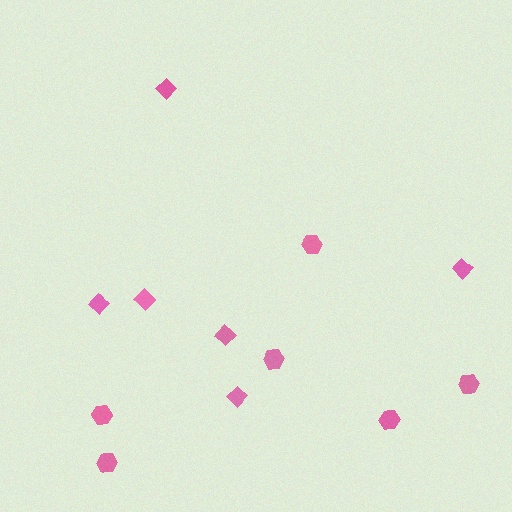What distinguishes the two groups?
There are 2 groups: one group of hexagons (6) and one group of diamonds (6).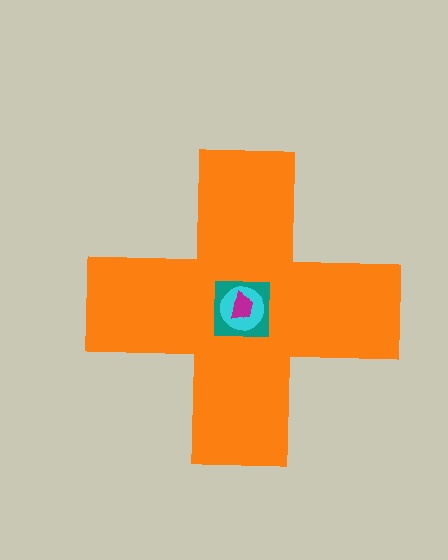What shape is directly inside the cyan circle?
The magenta trapezoid.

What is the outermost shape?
The orange cross.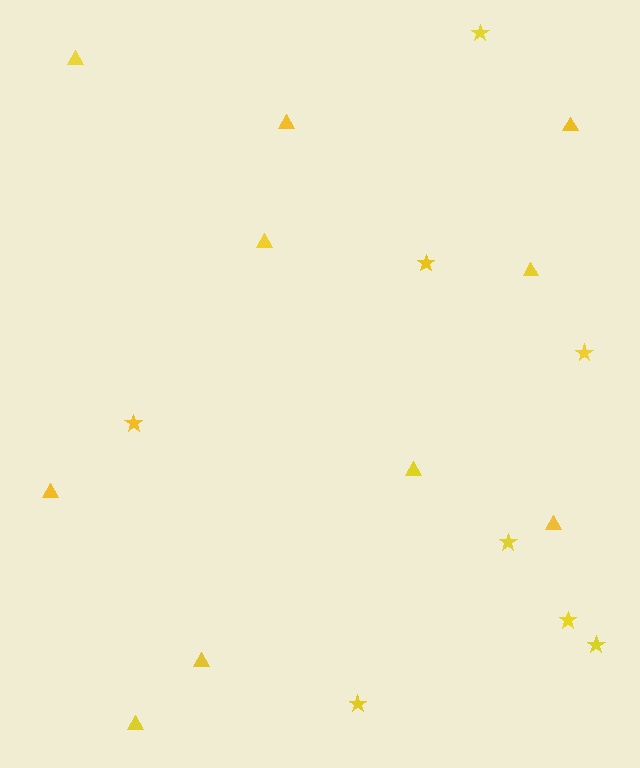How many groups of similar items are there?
There are 2 groups: one group of triangles (10) and one group of stars (8).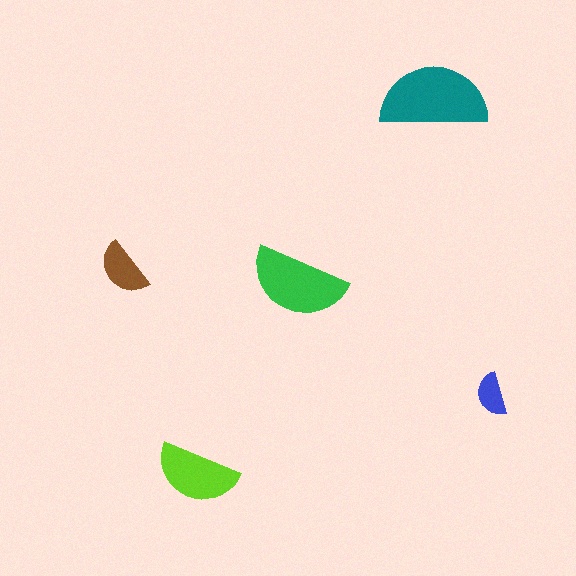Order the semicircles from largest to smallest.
the teal one, the green one, the lime one, the brown one, the blue one.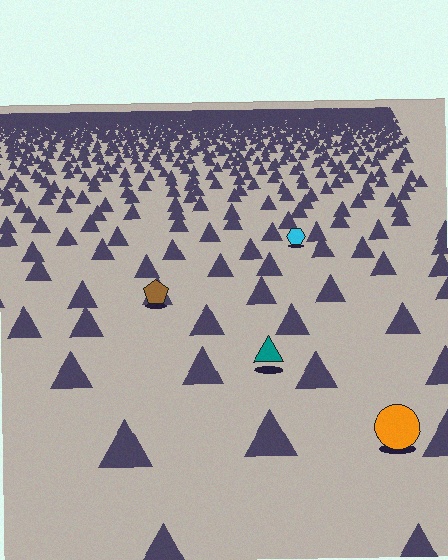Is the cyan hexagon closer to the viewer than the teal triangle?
No. The teal triangle is closer — you can tell from the texture gradient: the ground texture is coarser near it.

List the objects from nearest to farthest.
From nearest to farthest: the orange circle, the teal triangle, the brown pentagon, the cyan hexagon.